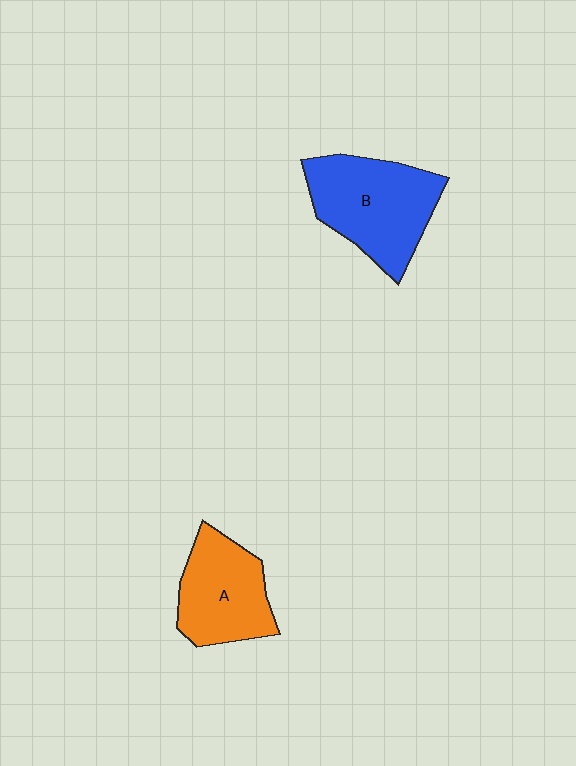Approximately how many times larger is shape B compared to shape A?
Approximately 1.3 times.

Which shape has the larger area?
Shape B (blue).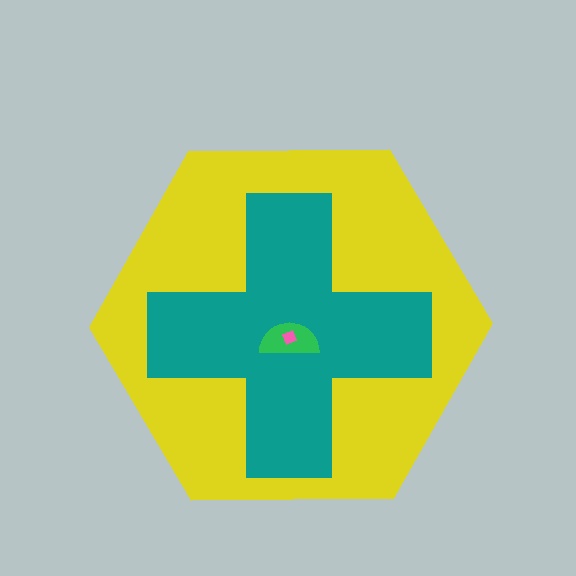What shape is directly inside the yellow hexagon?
The teal cross.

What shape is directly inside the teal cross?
The green semicircle.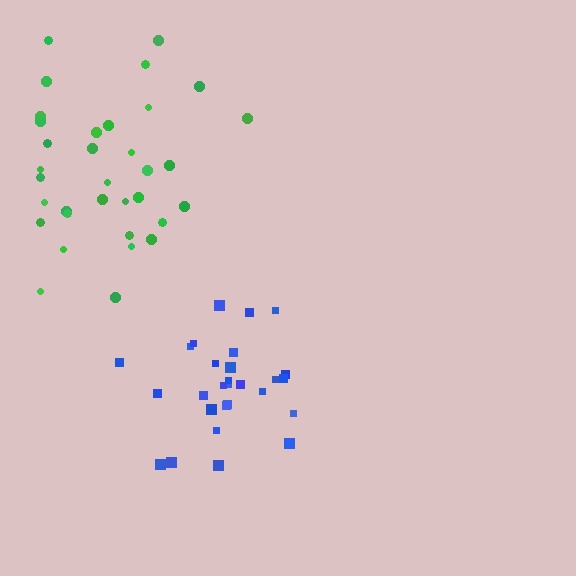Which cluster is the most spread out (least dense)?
Green.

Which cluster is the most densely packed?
Blue.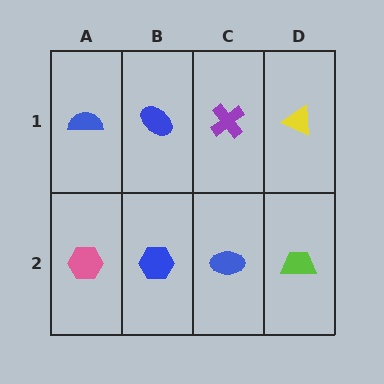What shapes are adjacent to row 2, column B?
A blue ellipse (row 1, column B), a pink hexagon (row 2, column A), a blue ellipse (row 2, column C).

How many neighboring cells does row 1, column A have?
2.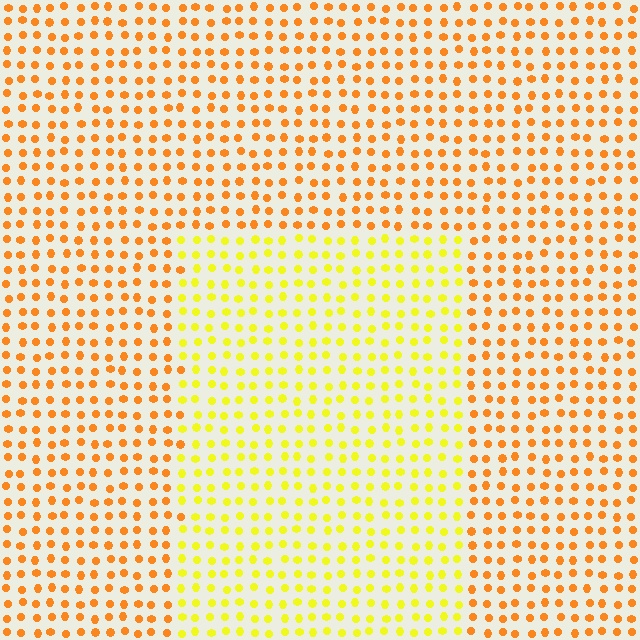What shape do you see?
I see a rectangle.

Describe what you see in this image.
The image is filled with small orange elements in a uniform arrangement. A rectangle-shaped region is visible where the elements are tinted to a slightly different hue, forming a subtle color boundary.